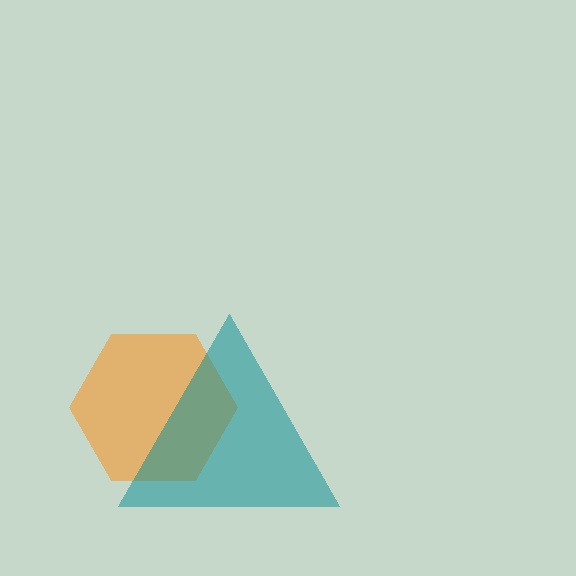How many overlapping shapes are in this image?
There are 2 overlapping shapes in the image.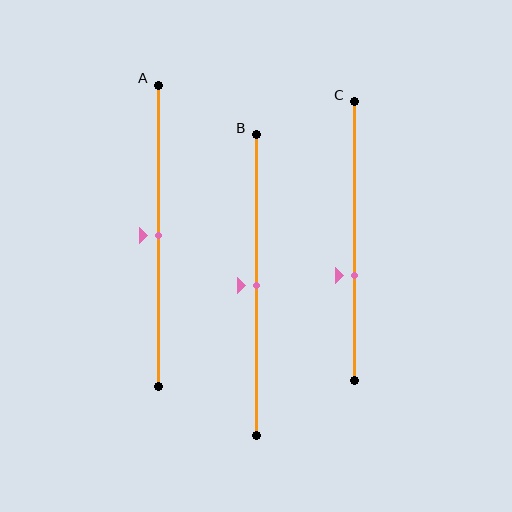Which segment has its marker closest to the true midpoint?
Segment A has its marker closest to the true midpoint.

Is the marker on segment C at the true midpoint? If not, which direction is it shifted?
No, the marker on segment C is shifted downward by about 12% of the segment length.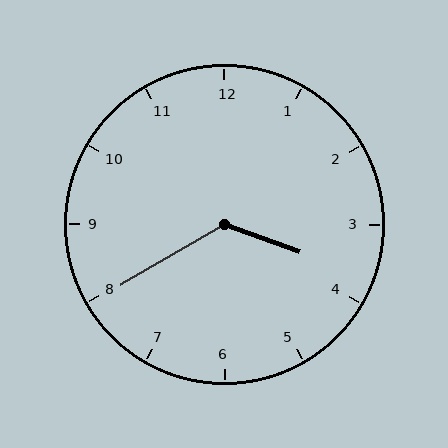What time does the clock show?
3:40.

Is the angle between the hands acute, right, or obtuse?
It is obtuse.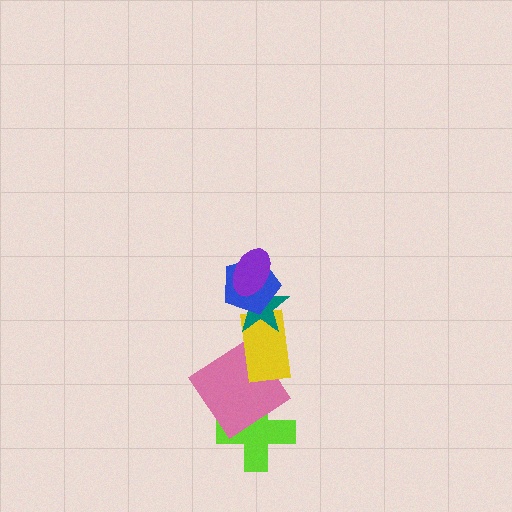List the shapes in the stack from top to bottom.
From top to bottom: the purple ellipse, the blue pentagon, the teal star, the yellow rectangle, the pink diamond, the lime cross.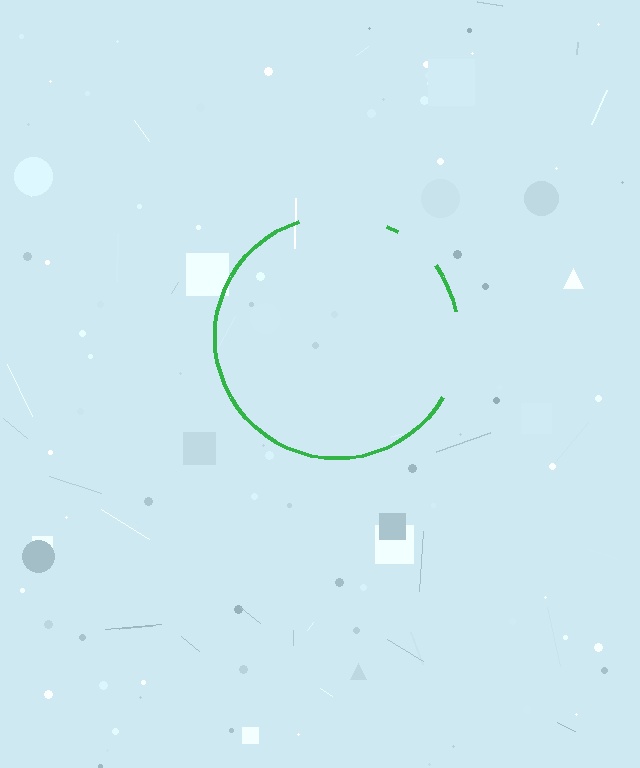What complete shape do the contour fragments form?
The contour fragments form a circle.